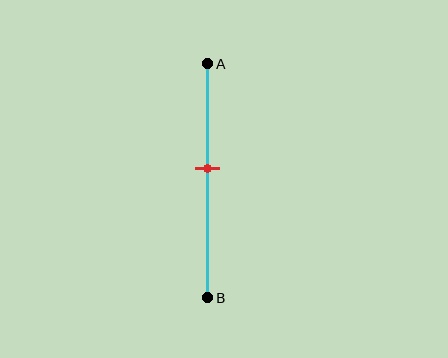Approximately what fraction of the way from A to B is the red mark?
The red mark is approximately 45% of the way from A to B.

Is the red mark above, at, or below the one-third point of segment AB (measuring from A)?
The red mark is below the one-third point of segment AB.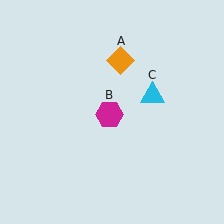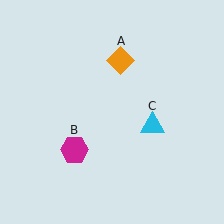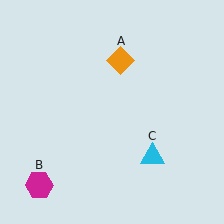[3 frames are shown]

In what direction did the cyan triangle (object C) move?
The cyan triangle (object C) moved down.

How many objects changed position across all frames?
2 objects changed position: magenta hexagon (object B), cyan triangle (object C).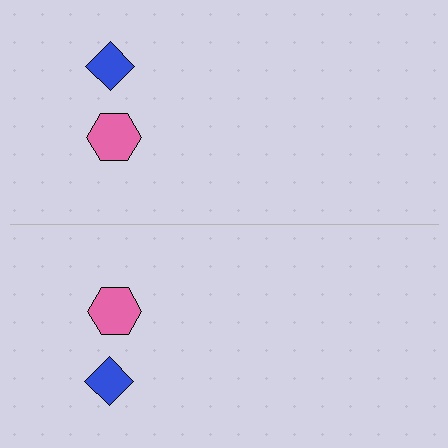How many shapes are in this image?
There are 4 shapes in this image.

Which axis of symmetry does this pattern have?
The pattern has a horizontal axis of symmetry running through the center of the image.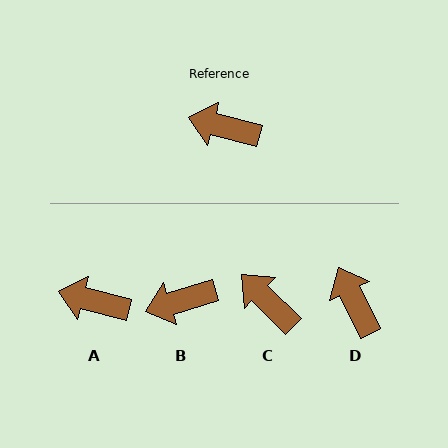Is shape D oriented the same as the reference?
No, it is off by about 50 degrees.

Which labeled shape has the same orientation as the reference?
A.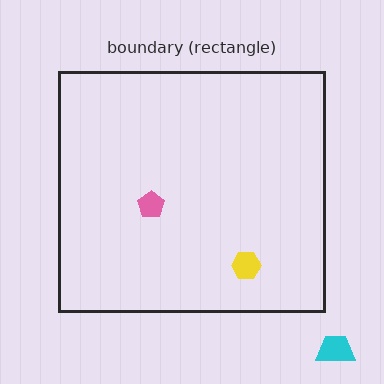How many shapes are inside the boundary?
2 inside, 1 outside.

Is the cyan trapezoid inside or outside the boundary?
Outside.